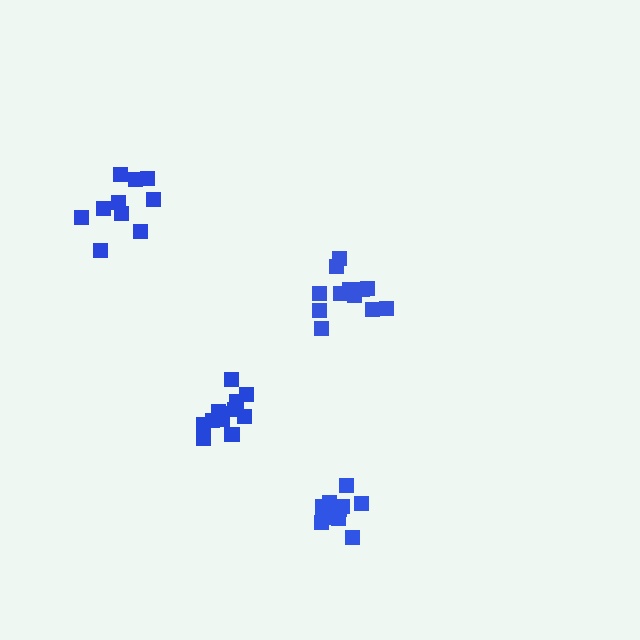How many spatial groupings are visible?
There are 4 spatial groupings.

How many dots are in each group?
Group 1: 13 dots, Group 2: 10 dots, Group 3: 12 dots, Group 4: 11 dots (46 total).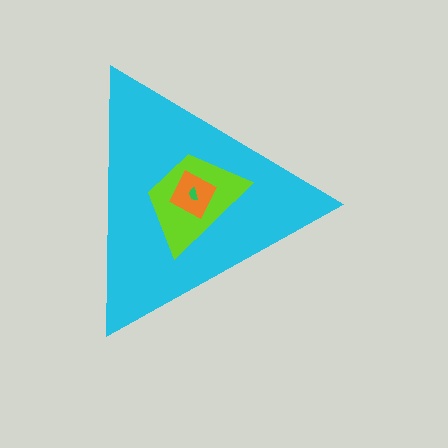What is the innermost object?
The green semicircle.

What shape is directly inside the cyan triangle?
The lime trapezoid.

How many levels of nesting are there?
4.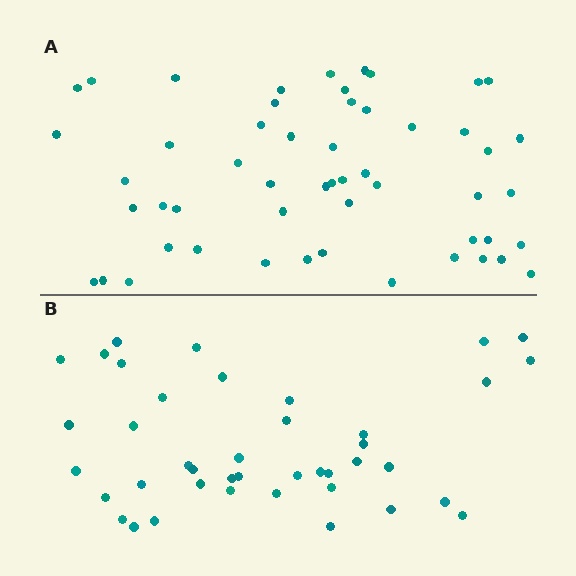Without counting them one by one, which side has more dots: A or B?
Region A (the top region) has more dots.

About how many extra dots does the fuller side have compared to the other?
Region A has roughly 12 or so more dots than region B.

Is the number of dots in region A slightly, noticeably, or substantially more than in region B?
Region A has noticeably more, but not dramatically so. The ratio is roughly 1.3 to 1.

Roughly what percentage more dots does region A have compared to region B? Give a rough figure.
About 30% more.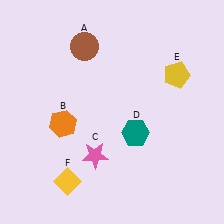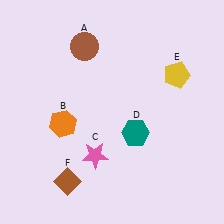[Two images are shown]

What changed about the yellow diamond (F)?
In Image 1, F is yellow. In Image 2, it changed to brown.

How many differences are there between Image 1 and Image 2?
There is 1 difference between the two images.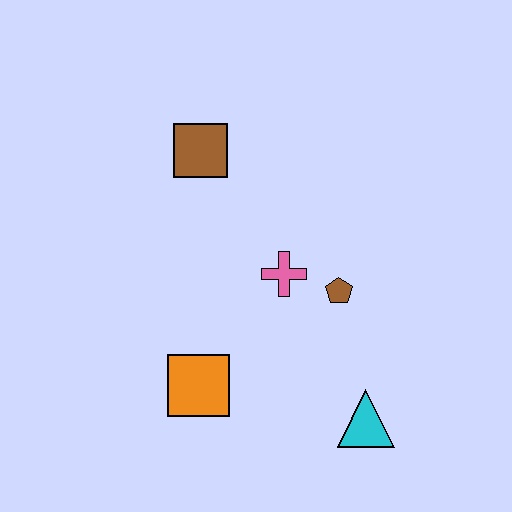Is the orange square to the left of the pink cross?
Yes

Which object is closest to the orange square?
The pink cross is closest to the orange square.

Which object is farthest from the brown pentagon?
The brown square is farthest from the brown pentagon.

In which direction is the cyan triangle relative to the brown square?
The cyan triangle is below the brown square.